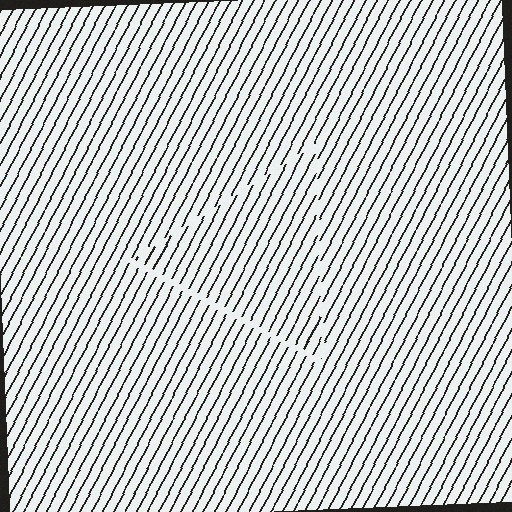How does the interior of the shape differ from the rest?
The interior of the shape contains the same grating, shifted by half a period — the contour is defined by the phase discontinuity where line-ends from the inner and outer gratings abut.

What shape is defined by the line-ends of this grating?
An illusory triangle. The interior of the shape contains the same grating, shifted by half a period — the contour is defined by the phase discontinuity where line-ends from the inner and outer gratings abut.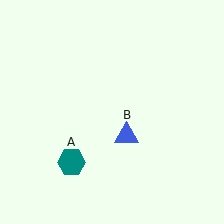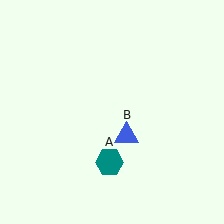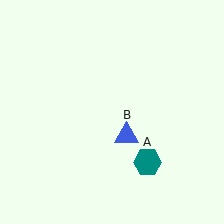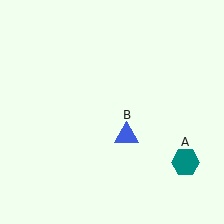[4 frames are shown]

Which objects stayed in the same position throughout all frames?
Blue triangle (object B) remained stationary.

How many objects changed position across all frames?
1 object changed position: teal hexagon (object A).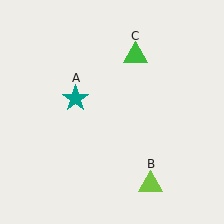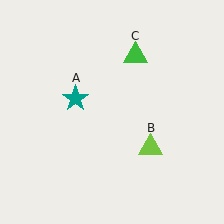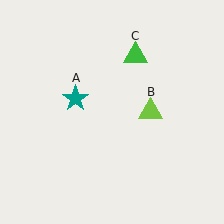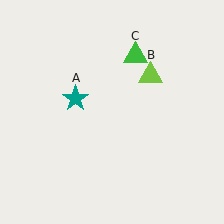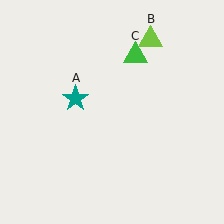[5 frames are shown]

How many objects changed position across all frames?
1 object changed position: lime triangle (object B).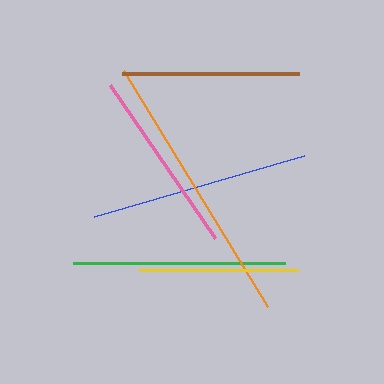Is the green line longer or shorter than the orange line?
The orange line is longer than the green line.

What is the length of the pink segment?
The pink segment is approximately 185 pixels long.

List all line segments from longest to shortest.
From longest to shortest: orange, blue, green, pink, brown, yellow.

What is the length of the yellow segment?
The yellow segment is approximately 159 pixels long.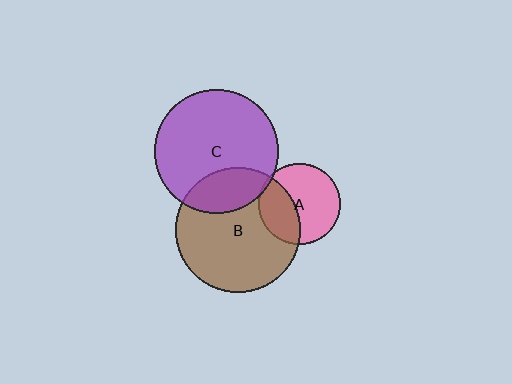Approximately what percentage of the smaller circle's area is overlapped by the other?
Approximately 5%.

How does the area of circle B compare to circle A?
Approximately 2.3 times.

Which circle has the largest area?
Circle B (brown).